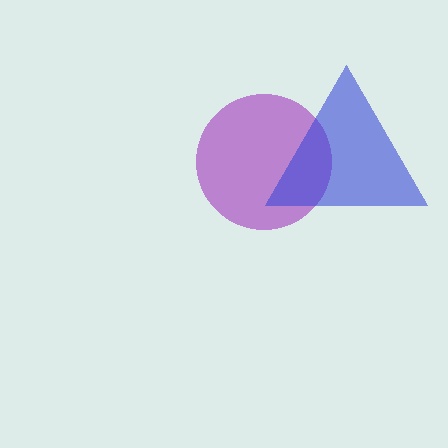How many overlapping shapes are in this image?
There are 2 overlapping shapes in the image.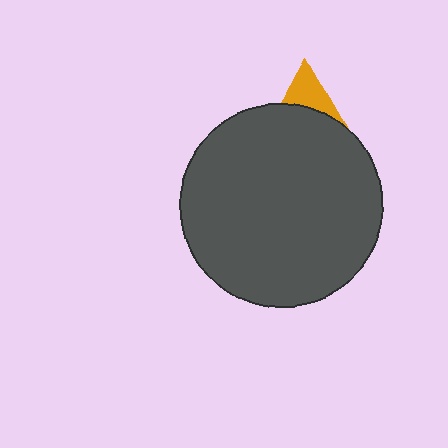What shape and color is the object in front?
The object in front is a dark gray circle.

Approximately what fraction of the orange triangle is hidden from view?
Roughly 66% of the orange triangle is hidden behind the dark gray circle.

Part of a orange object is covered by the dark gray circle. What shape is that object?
It is a triangle.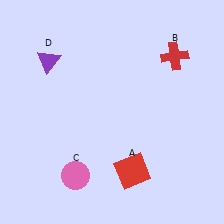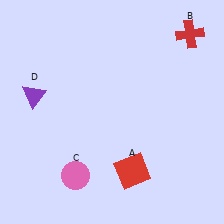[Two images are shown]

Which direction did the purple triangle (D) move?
The purple triangle (D) moved down.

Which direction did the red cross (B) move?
The red cross (B) moved up.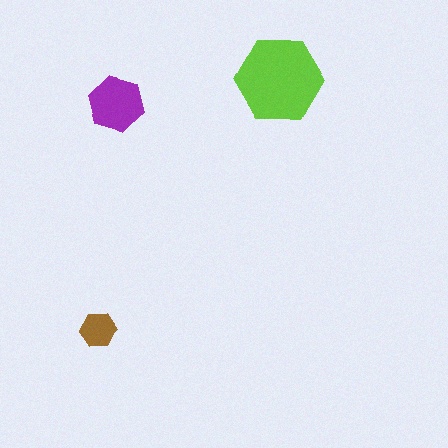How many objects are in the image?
There are 3 objects in the image.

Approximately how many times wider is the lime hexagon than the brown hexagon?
About 2.5 times wider.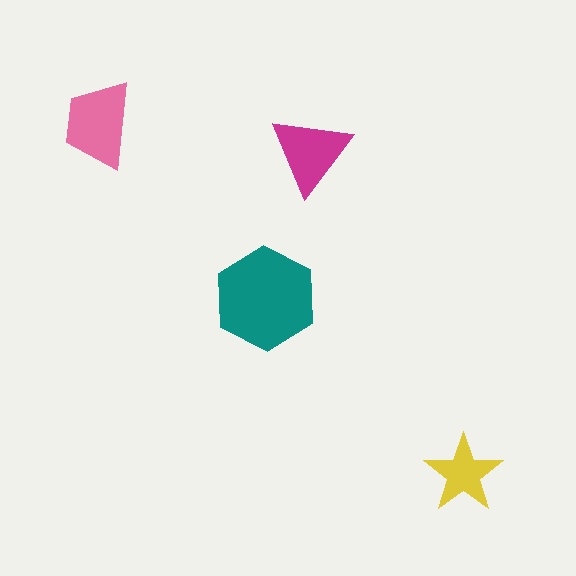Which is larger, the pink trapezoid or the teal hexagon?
The teal hexagon.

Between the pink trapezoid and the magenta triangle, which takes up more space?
The pink trapezoid.